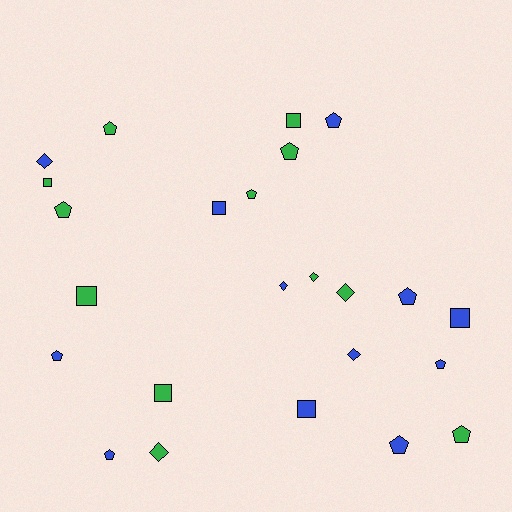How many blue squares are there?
There are 3 blue squares.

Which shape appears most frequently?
Pentagon, with 11 objects.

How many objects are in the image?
There are 24 objects.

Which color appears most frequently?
Green, with 12 objects.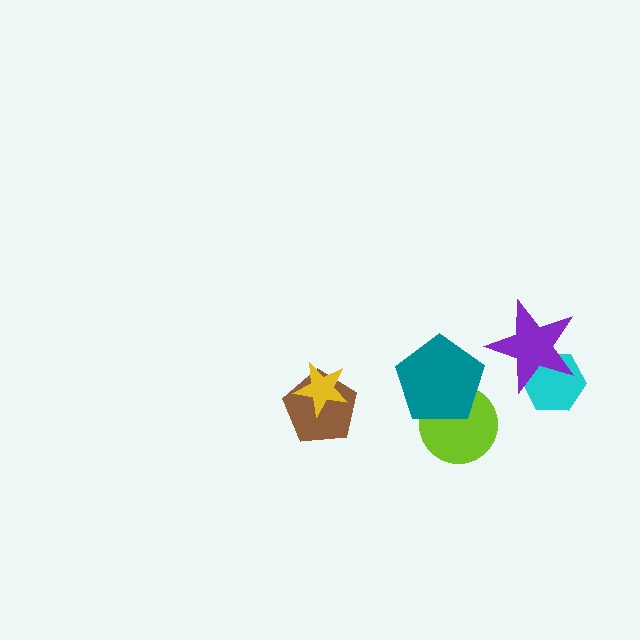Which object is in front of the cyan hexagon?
The purple star is in front of the cyan hexagon.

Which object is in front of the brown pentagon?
The yellow star is in front of the brown pentagon.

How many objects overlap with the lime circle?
1 object overlaps with the lime circle.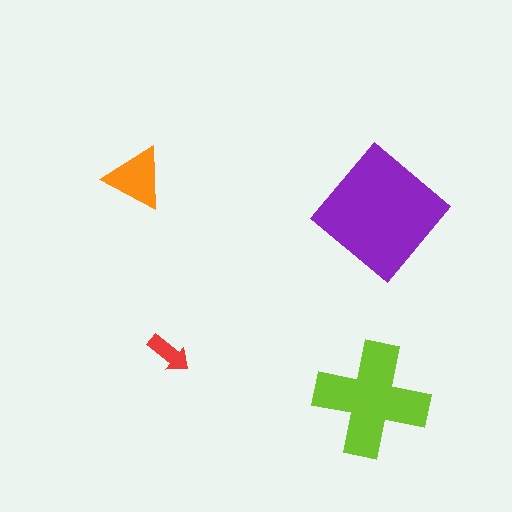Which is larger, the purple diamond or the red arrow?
The purple diamond.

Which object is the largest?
The purple diamond.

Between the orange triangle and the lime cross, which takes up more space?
The lime cross.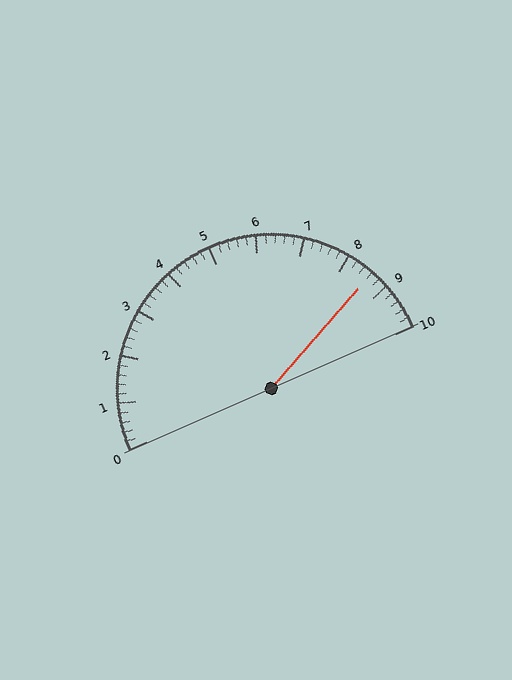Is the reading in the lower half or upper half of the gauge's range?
The reading is in the upper half of the range (0 to 10).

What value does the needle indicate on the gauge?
The needle indicates approximately 8.6.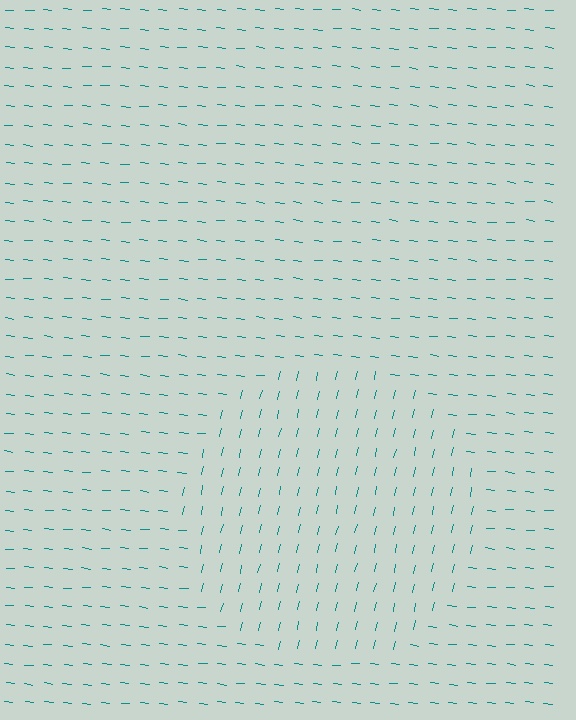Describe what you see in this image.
The image is filled with small teal line segments. A circle region in the image has lines oriented differently from the surrounding lines, creating a visible texture boundary.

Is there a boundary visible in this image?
Yes, there is a texture boundary formed by a change in line orientation.